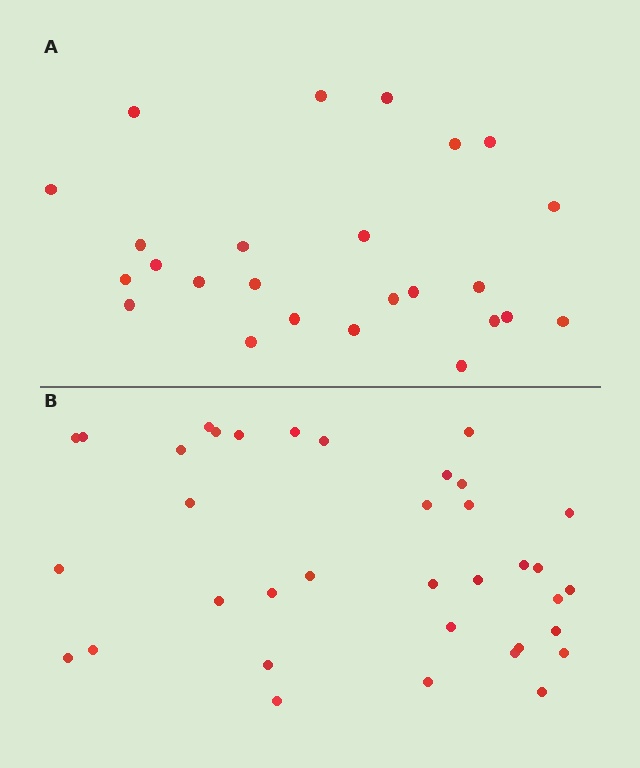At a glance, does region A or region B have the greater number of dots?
Region B (the bottom region) has more dots.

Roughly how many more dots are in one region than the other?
Region B has roughly 12 or so more dots than region A.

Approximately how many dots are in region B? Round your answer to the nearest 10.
About 40 dots. (The exact count is 36, which rounds to 40.)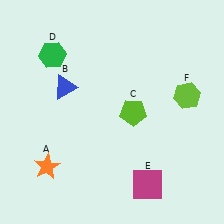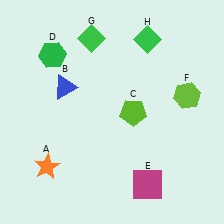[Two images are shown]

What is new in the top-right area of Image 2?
A green diamond (H) was added in the top-right area of Image 2.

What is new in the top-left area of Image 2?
A green diamond (G) was added in the top-left area of Image 2.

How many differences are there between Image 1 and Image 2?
There are 2 differences between the two images.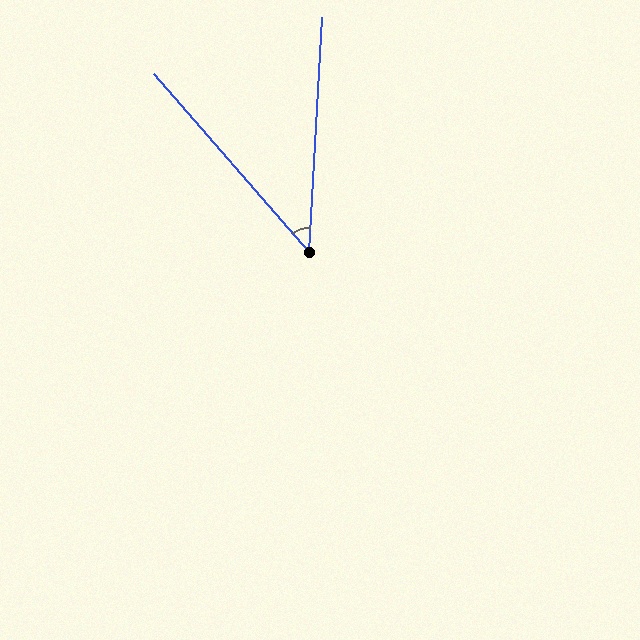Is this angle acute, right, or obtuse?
It is acute.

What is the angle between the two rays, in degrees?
Approximately 44 degrees.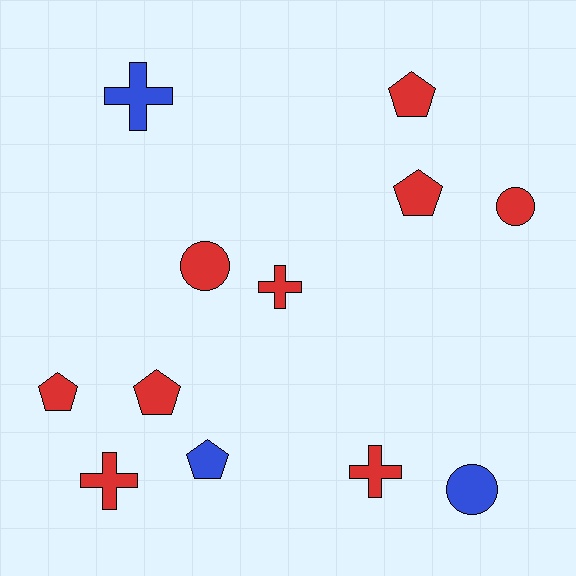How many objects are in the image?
There are 12 objects.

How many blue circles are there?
There is 1 blue circle.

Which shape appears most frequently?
Pentagon, with 5 objects.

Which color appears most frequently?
Red, with 9 objects.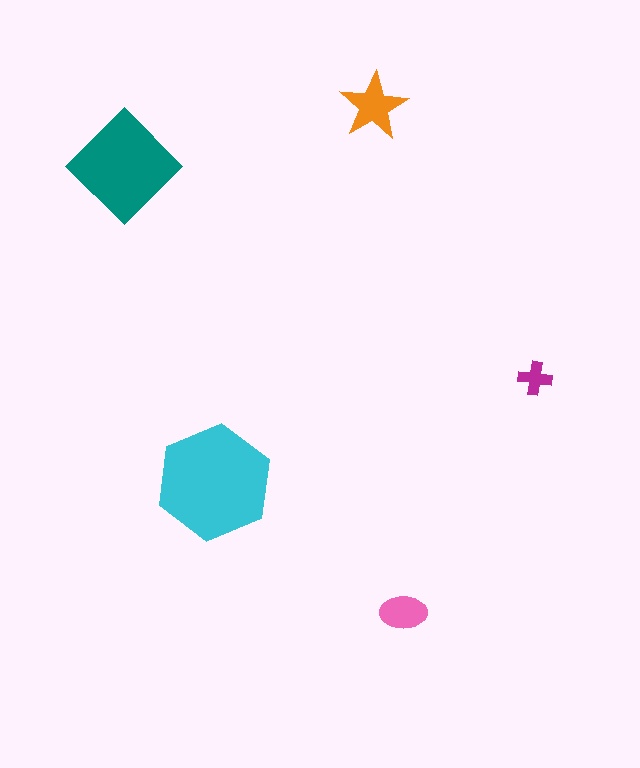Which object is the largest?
The cyan hexagon.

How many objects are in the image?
There are 5 objects in the image.